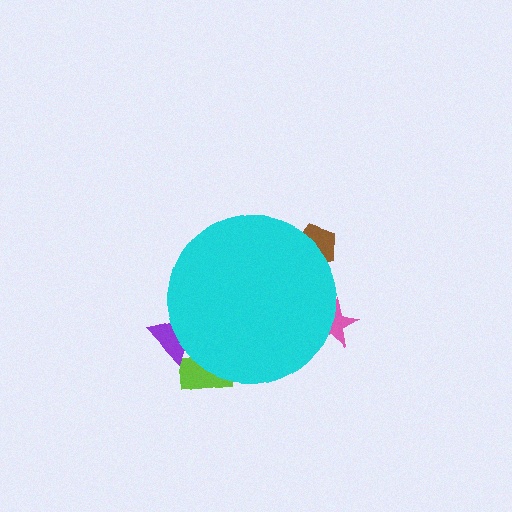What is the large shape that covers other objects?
A cyan circle.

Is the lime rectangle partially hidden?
Yes, the lime rectangle is partially hidden behind the cyan circle.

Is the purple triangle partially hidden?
Yes, the purple triangle is partially hidden behind the cyan circle.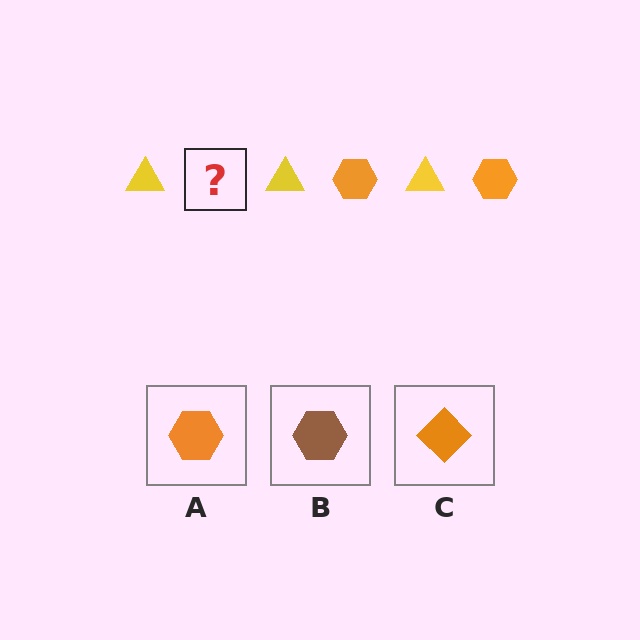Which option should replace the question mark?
Option A.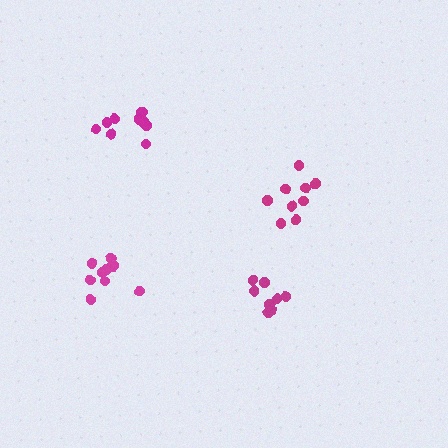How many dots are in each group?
Group 1: 9 dots, Group 2: 8 dots, Group 3: 11 dots, Group 4: 10 dots (38 total).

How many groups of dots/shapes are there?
There are 4 groups.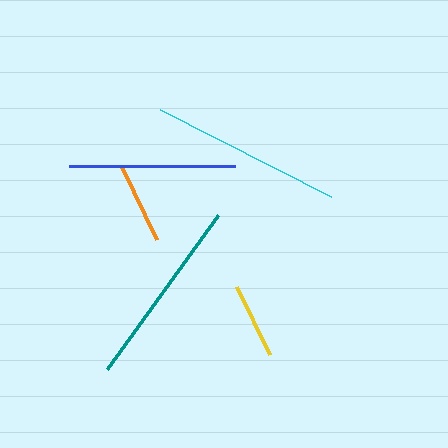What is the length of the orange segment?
The orange segment is approximately 80 pixels long.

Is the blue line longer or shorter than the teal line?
The teal line is longer than the blue line.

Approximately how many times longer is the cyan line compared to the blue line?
The cyan line is approximately 1.2 times the length of the blue line.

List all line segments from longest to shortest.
From longest to shortest: cyan, teal, blue, orange, yellow.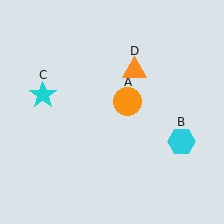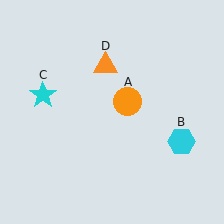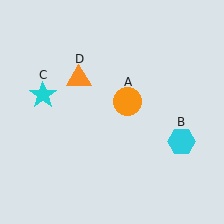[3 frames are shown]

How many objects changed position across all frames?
1 object changed position: orange triangle (object D).